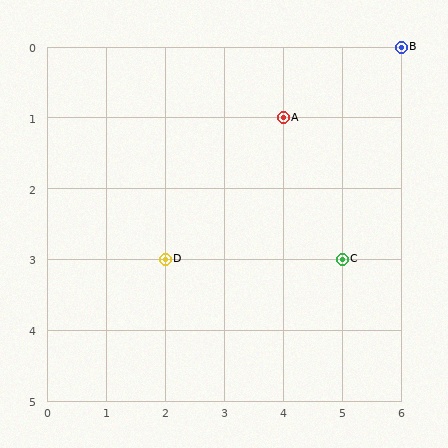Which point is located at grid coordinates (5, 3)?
Point C is at (5, 3).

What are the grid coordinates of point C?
Point C is at grid coordinates (5, 3).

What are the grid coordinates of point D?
Point D is at grid coordinates (2, 3).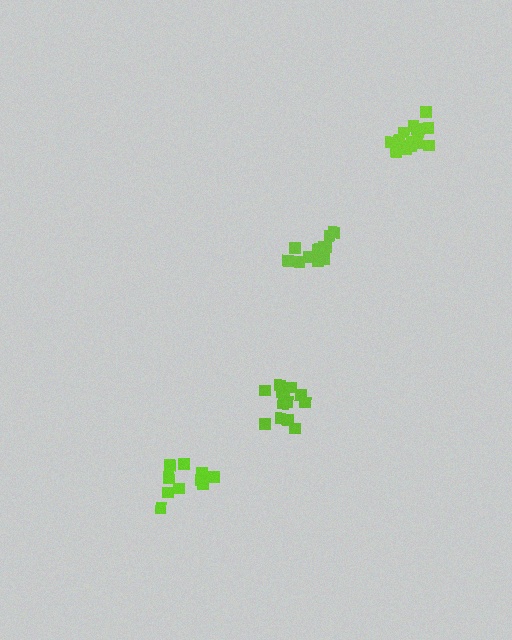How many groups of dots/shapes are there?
There are 4 groups.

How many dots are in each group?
Group 1: 12 dots, Group 2: 13 dots, Group 3: 15 dots, Group 4: 13 dots (53 total).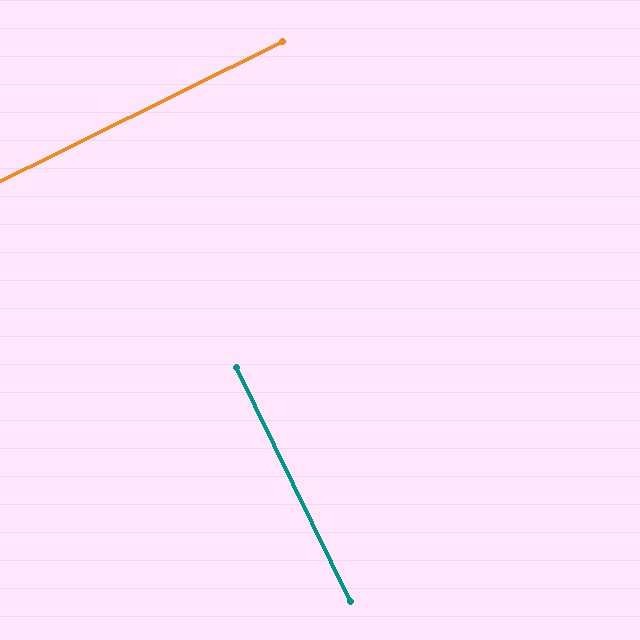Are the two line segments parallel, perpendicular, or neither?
Perpendicular — they meet at approximately 90°.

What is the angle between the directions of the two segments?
Approximately 90 degrees.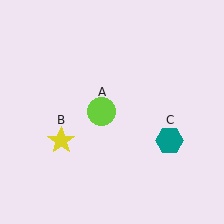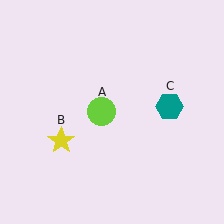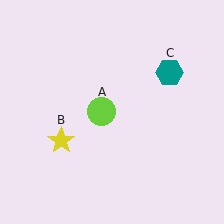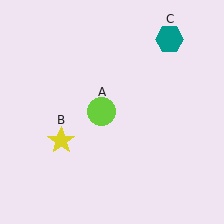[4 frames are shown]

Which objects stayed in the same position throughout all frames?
Lime circle (object A) and yellow star (object B) remained stationary.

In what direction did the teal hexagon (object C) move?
The teal hexagon (object C) moved up.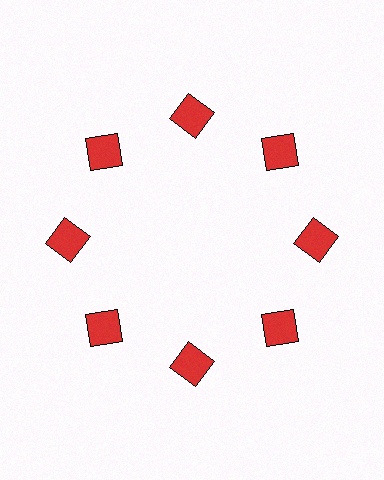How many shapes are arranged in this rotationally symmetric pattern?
There are 8 shapes, arranged in 8 groups of 1.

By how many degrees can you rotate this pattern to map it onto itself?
The pattern maps onto itself every 45 degrees of rotation.